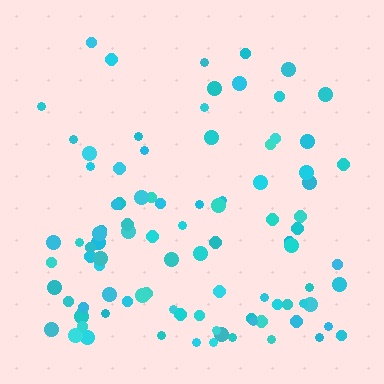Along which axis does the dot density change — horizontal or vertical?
Vertical.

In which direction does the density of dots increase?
From top to bottom, with the bottom side densest.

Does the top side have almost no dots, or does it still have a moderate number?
Still a moderate number, just noticeably fewer than the bottom.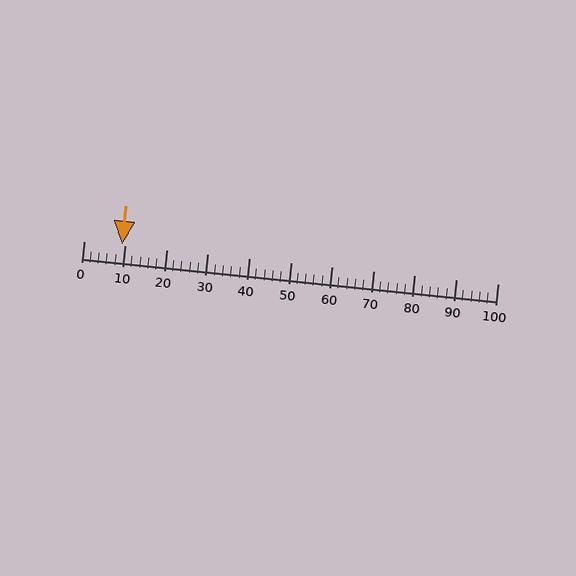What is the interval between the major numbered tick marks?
The major tick marks are spaced 10 units apart.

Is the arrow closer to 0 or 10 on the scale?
The arrow is closer to 10.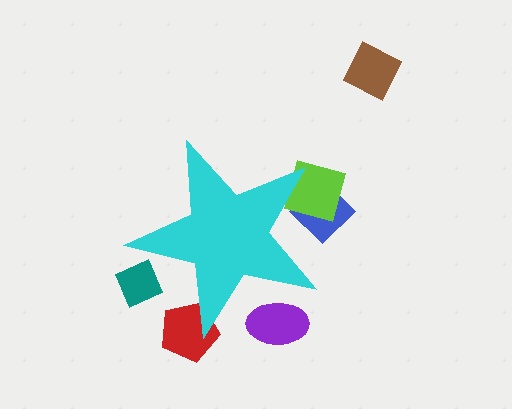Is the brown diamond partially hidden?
No, the brown diamond is fully visible.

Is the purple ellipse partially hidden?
Yes, the purple ellipse is partially hidden behind the cyan star.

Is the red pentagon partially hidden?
Yes, the red pentagon is partially hidden behind the cyan star.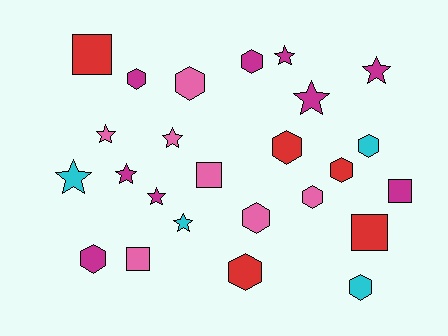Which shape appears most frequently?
Hexagon, with 11 objects.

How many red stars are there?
There are no red stars.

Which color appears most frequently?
Magenta, with 9 objects.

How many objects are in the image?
There are 25 objects.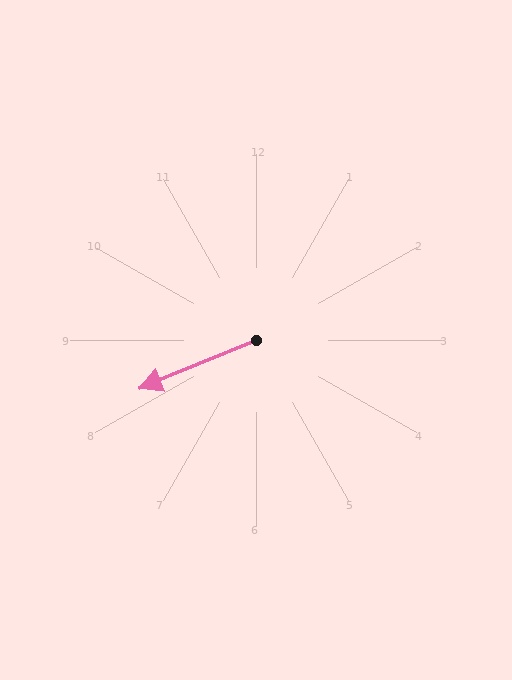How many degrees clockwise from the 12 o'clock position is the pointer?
Approximately 247 degrees.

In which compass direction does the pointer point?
Southwest.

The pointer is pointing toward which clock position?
Roughly 8 o'clock.